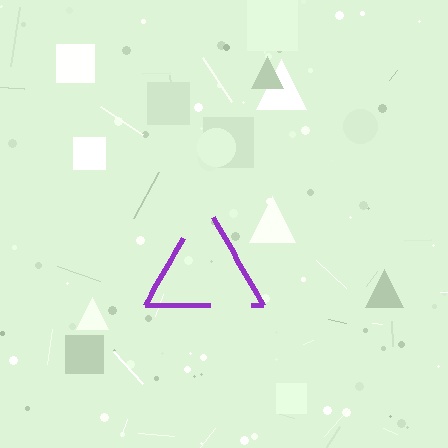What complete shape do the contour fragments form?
The contour fragments form a triangle.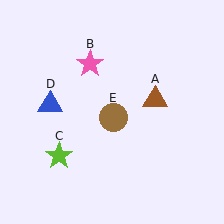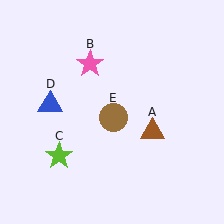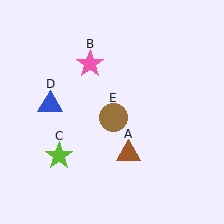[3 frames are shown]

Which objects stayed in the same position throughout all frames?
Pink star (object B) and lime star (object C) and blue triangle (object D) and brown circle (object E) remained stationary.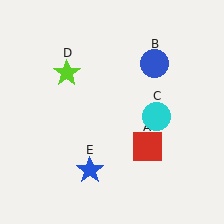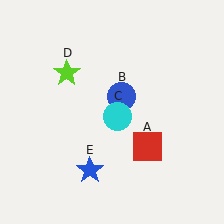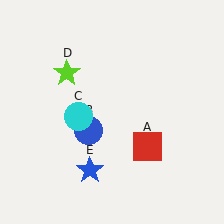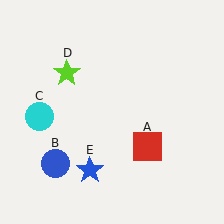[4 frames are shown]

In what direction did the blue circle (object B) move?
The blue circle (object B) moved down and to the left.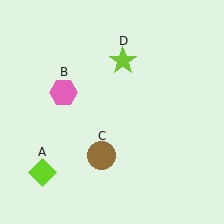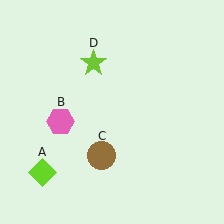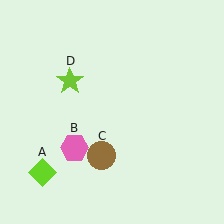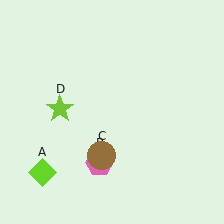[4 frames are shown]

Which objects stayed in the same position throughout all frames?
Lime diamond (object A) and brown circle (object C) remained stationary.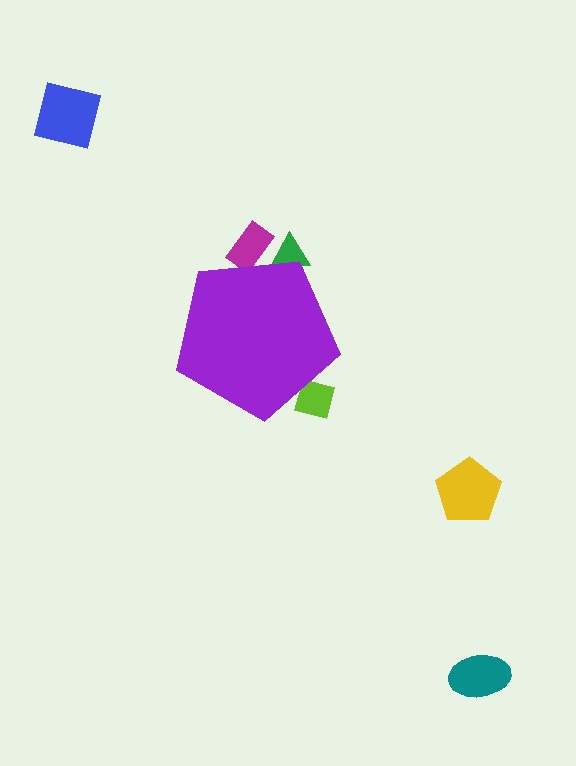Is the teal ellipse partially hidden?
No, the teal ellipse is fully visible.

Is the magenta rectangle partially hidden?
Yes, the magenta rectangle is partially hidden behind the purple pentagon.